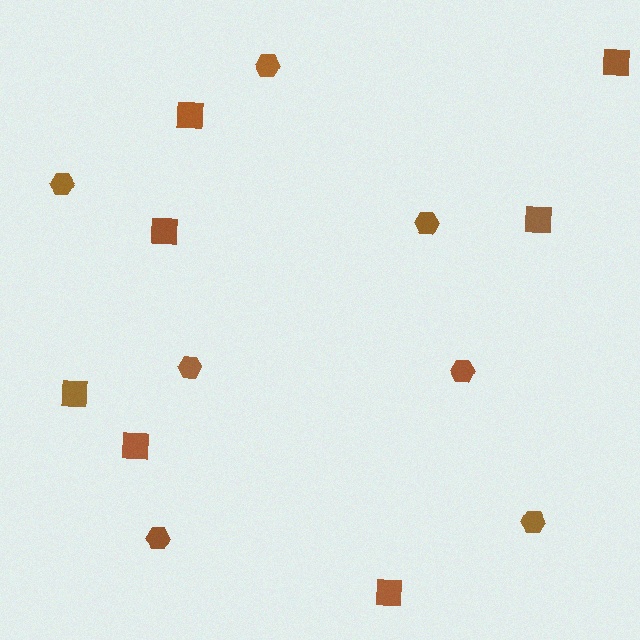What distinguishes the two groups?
There are 2 groups: one group of hexagons (7) and one group of squares (7).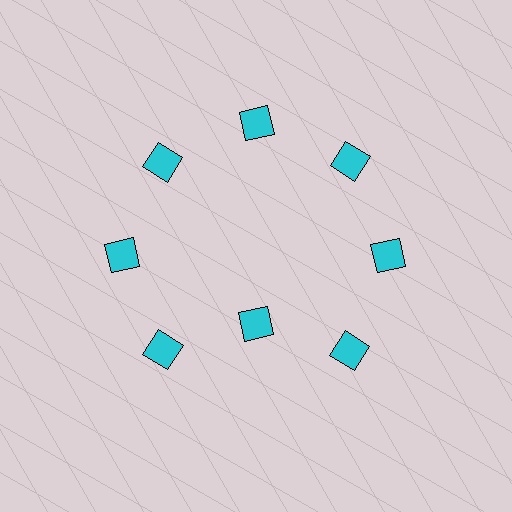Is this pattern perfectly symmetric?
No. The 8 cyan diamonds are arranged in a ring, but one element near the 6 o'clock position is pulled inward toward the center, breaking the 8-fold rotational symmetry.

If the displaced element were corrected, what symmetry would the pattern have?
It would have 8-fold rotational symmetry — the pattern would map onto itself every 45 degrees.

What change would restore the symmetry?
The symmetry would be restored by moving it outward, back onto the ring so that all 8 diamonds sit at equal angles and equal distance from the center.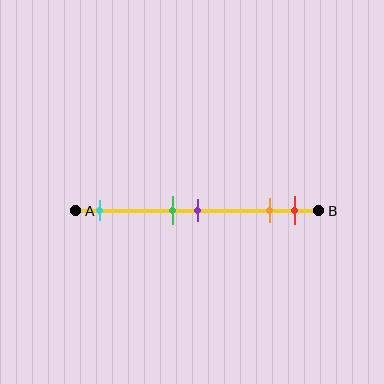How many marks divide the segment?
There are 5 marks dividing the segment.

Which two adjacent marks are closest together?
The green and purple marks are the closest adjacent pair.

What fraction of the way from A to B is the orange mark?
The orange mark is approximately 80% (0.8) of the way from A to B.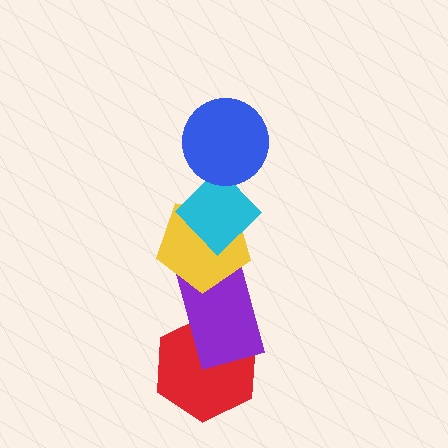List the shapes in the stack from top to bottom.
From top to bottom: the blue circle, the cyan diamond, the yellow pentagon, the purple rectangle, the red hexagon.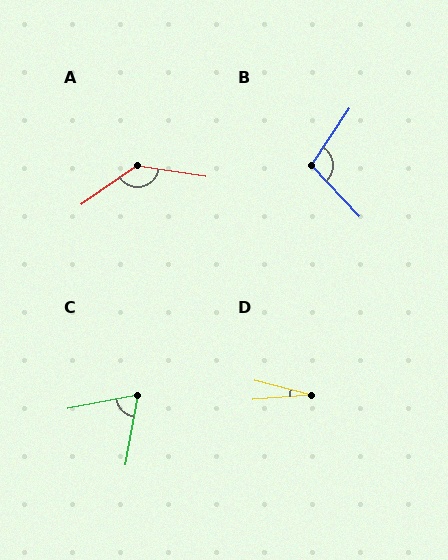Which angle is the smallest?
D, at approximately 18 degrees.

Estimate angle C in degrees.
Approximately 69 degrees.